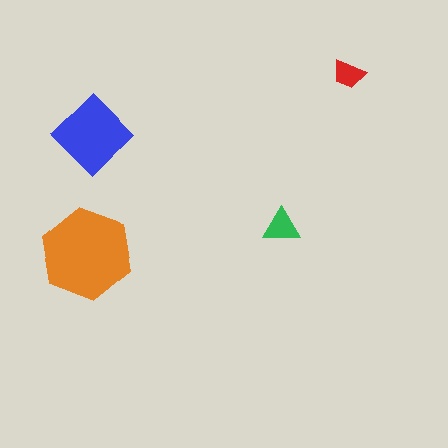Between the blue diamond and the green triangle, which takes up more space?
The blue diamond.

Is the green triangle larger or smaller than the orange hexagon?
Smaller.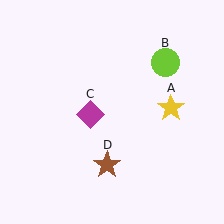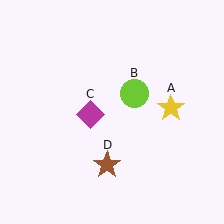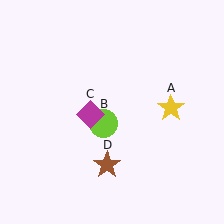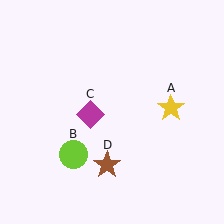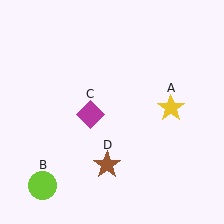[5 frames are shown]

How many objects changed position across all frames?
1 object changed position: lime circle (object B).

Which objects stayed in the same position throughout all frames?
Yellow star (object A) and magenta diamond (object C) and brown star (object D) remained stationary.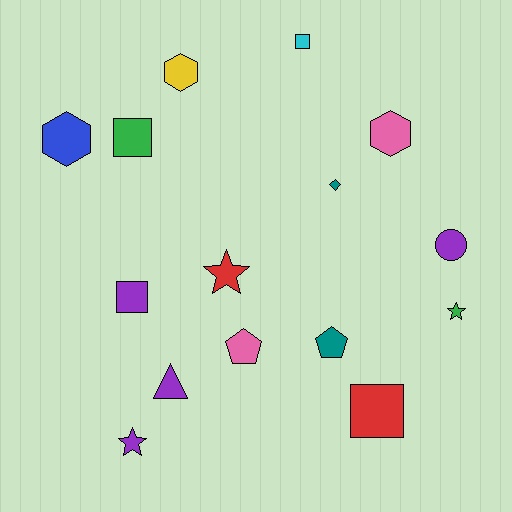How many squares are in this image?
There are 4 squares.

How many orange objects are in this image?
There are no orange objects.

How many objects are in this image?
There are 15 objects.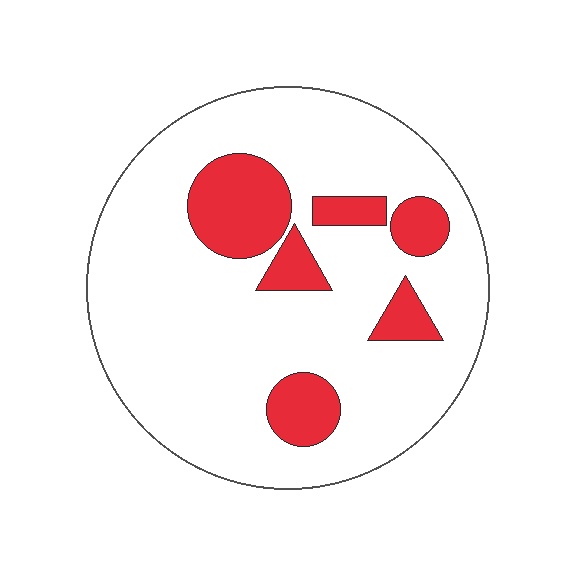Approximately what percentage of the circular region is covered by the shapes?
Approximately 20%.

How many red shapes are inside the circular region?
6.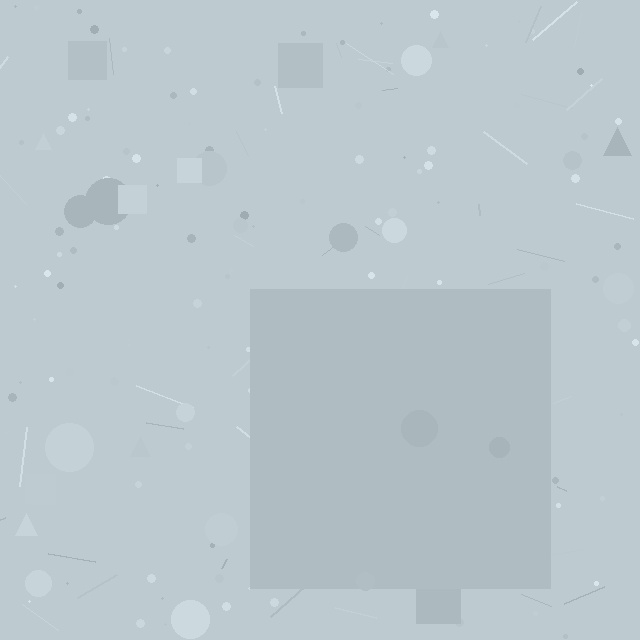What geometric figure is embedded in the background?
A square is embedded in the background.